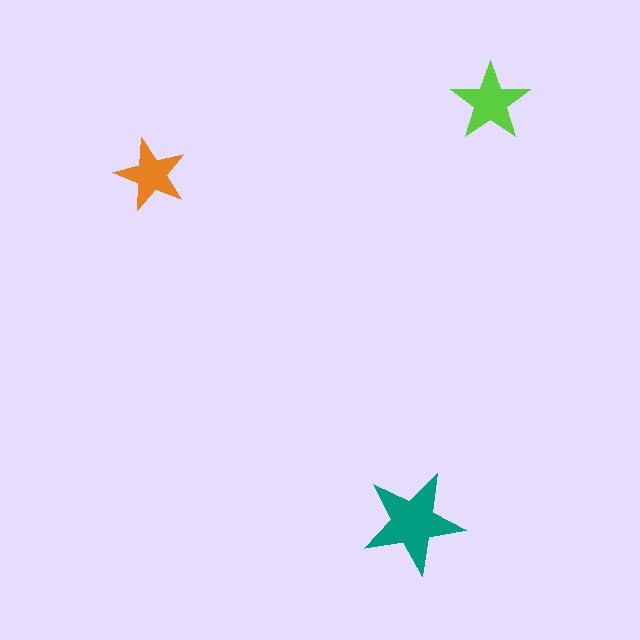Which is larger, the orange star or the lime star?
The lime one.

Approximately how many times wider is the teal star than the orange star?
About 1.5 times wider.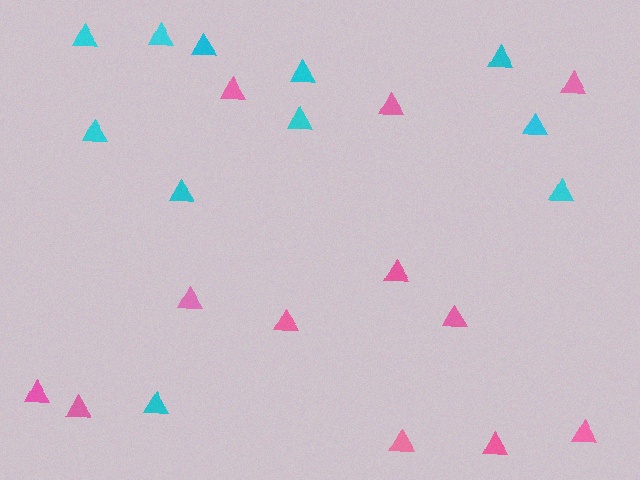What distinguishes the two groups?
There are 2 groups: one group of pink triangles (12) and one group of cyan triangles (11).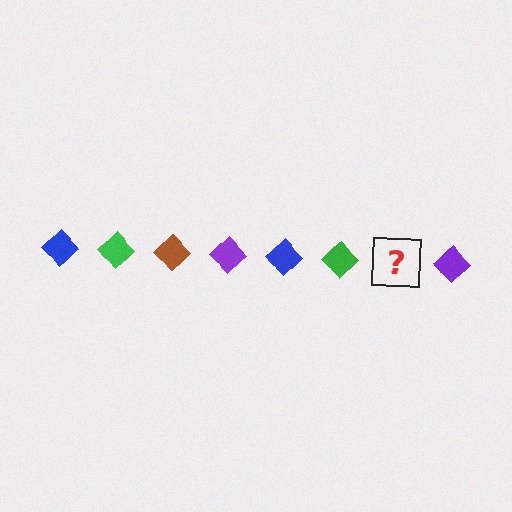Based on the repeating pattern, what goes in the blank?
The blank should be a brown diamond.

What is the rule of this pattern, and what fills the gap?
The rule is that the pattern cycles through blue, green, brown, purple diamonds. The gap should be filled with a brown diamond.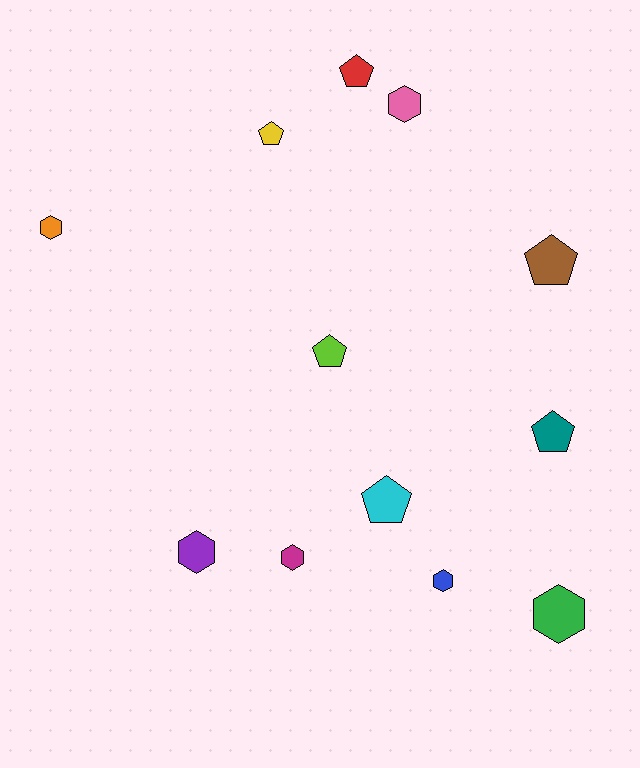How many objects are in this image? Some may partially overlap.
There are 12 objects.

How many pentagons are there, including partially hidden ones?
There are 6 pentagons.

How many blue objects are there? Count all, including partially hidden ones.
There is 1 blue object.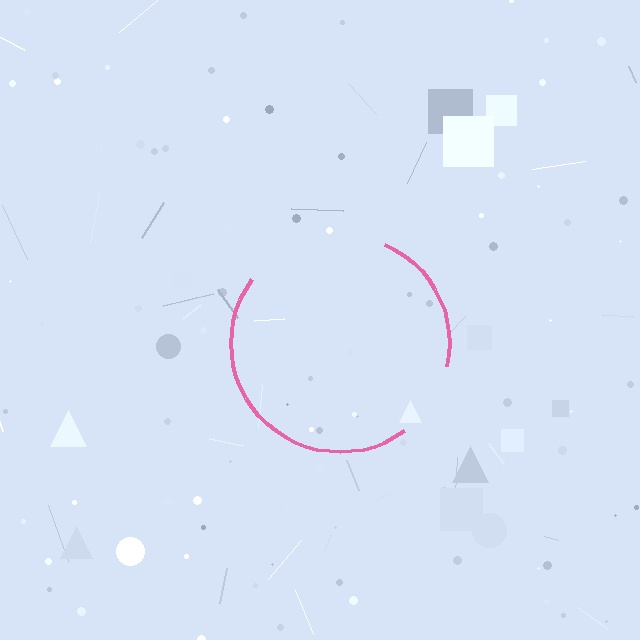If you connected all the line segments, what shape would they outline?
They would outline a circle.